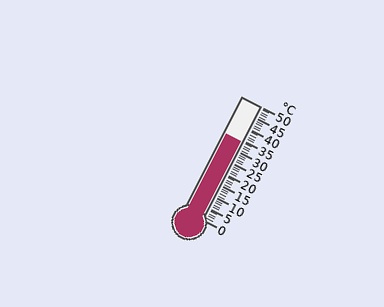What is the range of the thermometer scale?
The thermometer scale ranges from 0°C to 50°C.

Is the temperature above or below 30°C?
The temperature is above 30°C.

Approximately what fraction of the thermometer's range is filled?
The thermometer is filled to approximately 70% of its range.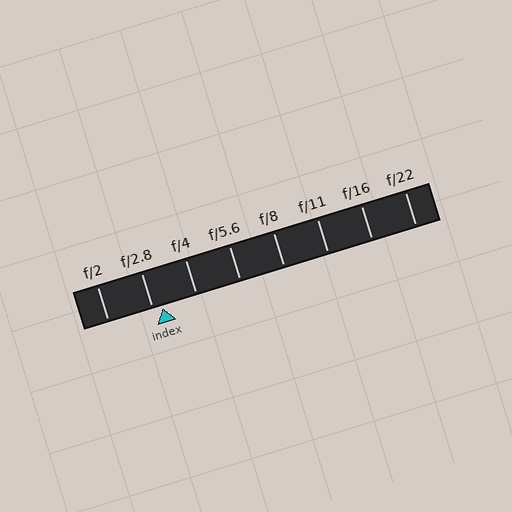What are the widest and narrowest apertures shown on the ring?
The widest aperture shown is f/2 and the narrowest is f/22.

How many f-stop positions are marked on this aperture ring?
There are 8 f-stop positions marked.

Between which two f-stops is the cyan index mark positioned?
The index mark is between f/2.8 and f/4.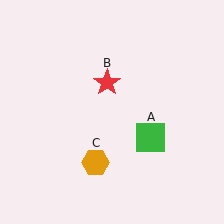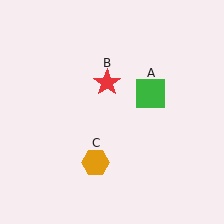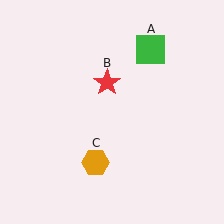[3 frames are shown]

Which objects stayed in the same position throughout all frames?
Red star (object B) and orange hexagon (object C) remained stationary.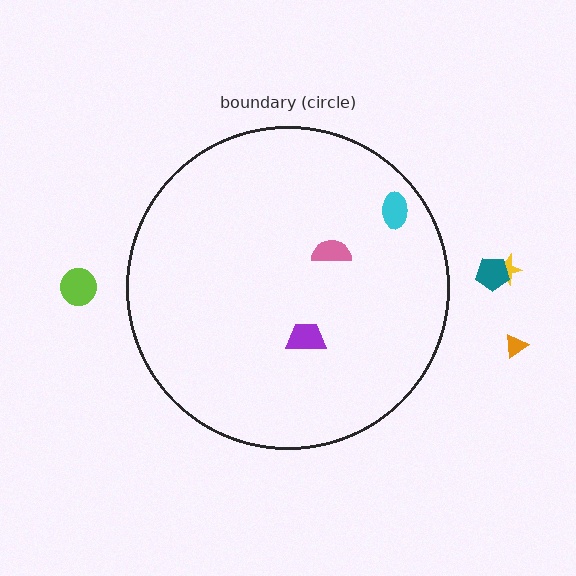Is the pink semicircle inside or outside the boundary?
Inside.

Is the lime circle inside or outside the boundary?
Outside.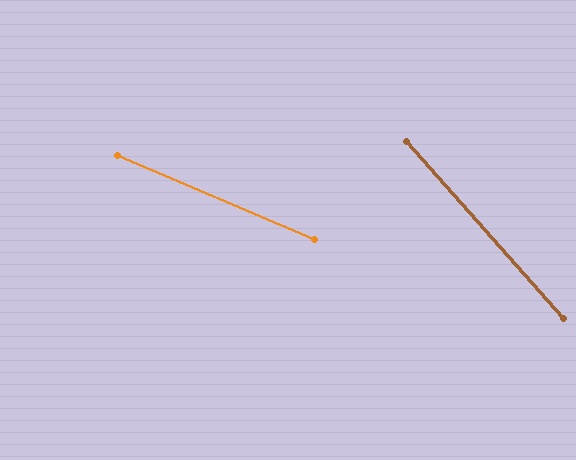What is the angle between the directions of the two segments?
Approximately 25 degrees.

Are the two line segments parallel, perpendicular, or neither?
Neither parallel nor perpendicular — they differ by about 25°.